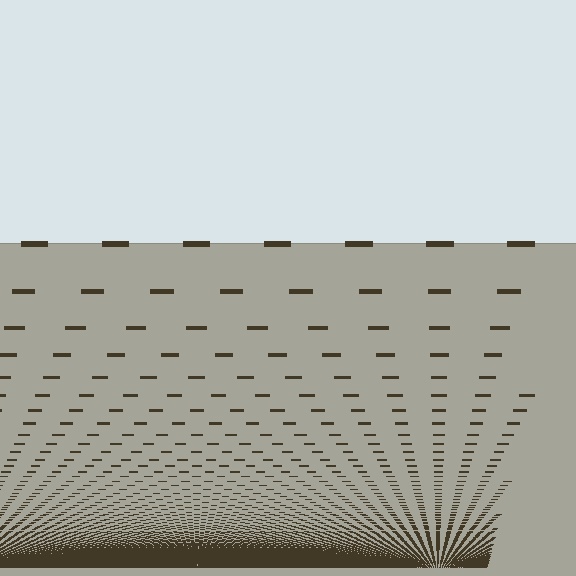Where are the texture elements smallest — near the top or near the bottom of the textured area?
Near the bottom.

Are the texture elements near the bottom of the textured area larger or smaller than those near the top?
Smaller. The gradient is inverted — elements near the bottom are smaller and denser.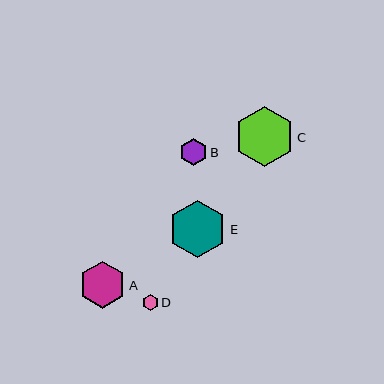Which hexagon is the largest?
Hexagon C is the largest with a size of approximately 60 pixels.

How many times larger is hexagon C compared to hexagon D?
Hexagon C is approximately 3.8 times the size of hexagon D.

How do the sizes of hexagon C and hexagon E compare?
Hexagon C and hexagon E are approximately the same size.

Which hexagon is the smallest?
Hexagon D is the smallest with a size of approximately 16 pixels.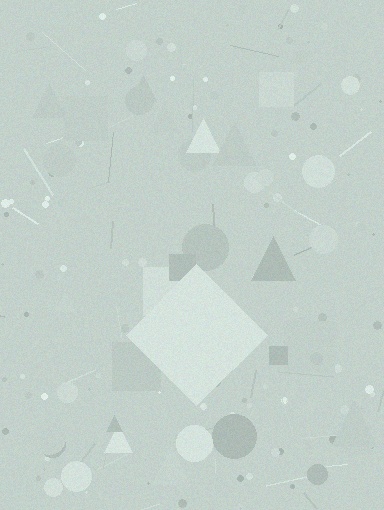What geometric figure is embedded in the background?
A diamond is embedded in the background.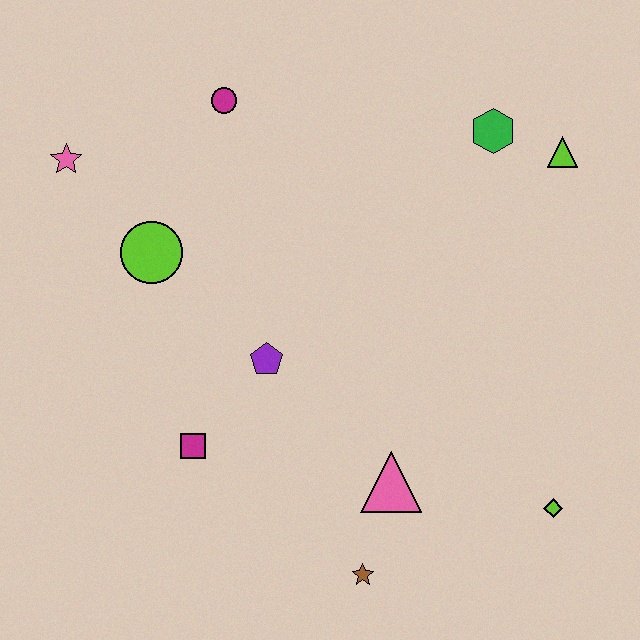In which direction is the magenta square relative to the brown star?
The magenta square is to the left of the brown star.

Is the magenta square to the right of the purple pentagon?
No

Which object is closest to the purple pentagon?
The magenta square is closest to the purple pentagon.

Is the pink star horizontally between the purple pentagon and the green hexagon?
No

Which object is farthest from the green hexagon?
The brown star is farthest from the green hexagon.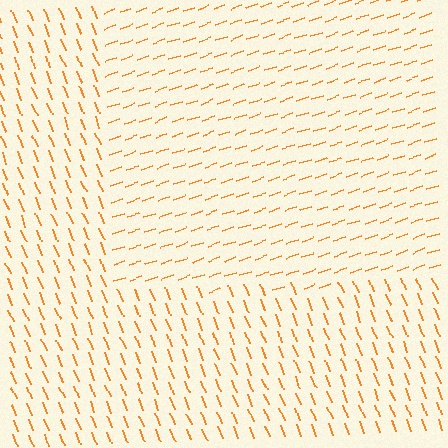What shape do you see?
I see a rectangle.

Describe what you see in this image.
The image is filled with small orange line segments. A rectangle region in the image has lines oriented differently from the surrounding lines, creating a visible texture boundary.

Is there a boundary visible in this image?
Yes, there is a texture boundary formed by a change in line orientation.